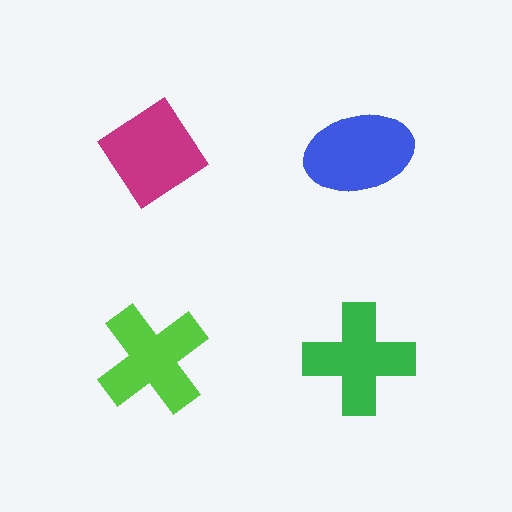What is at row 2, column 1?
A lime cross.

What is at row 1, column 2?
A blue ellipse.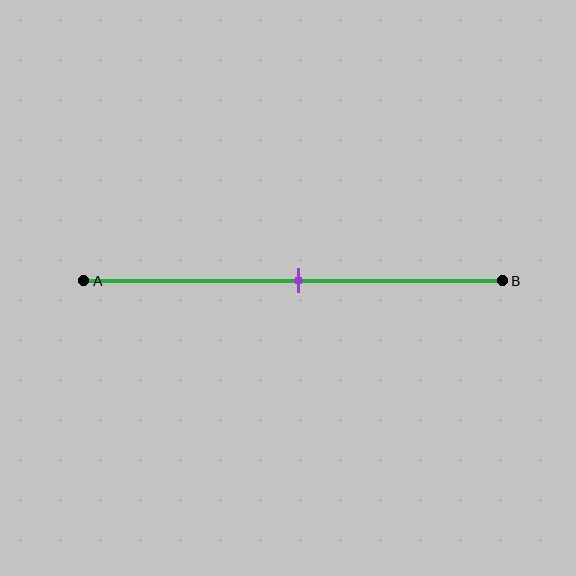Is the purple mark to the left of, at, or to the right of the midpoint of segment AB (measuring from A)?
The purple mark is approximately at the midpoint of segment AB.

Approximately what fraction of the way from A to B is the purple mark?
The purple mark is approximately 50% of the way from A to B.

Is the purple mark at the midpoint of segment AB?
Yes, the mark is approximately at the midpoint.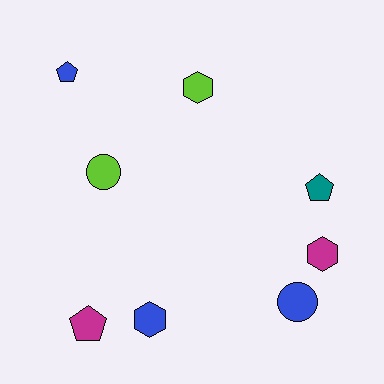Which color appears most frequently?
Blue, with 3 objects.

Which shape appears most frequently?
Pentagon, with 3 objects.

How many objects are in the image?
There are 8 objects.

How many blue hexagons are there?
There is 1 blue hexagon.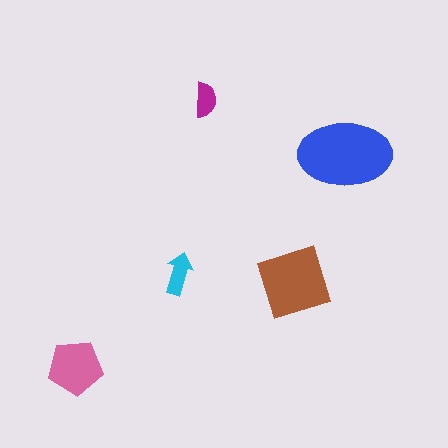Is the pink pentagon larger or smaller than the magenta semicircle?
Larger.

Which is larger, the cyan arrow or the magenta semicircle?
The cyan arrow.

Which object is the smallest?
The magenta semicircle.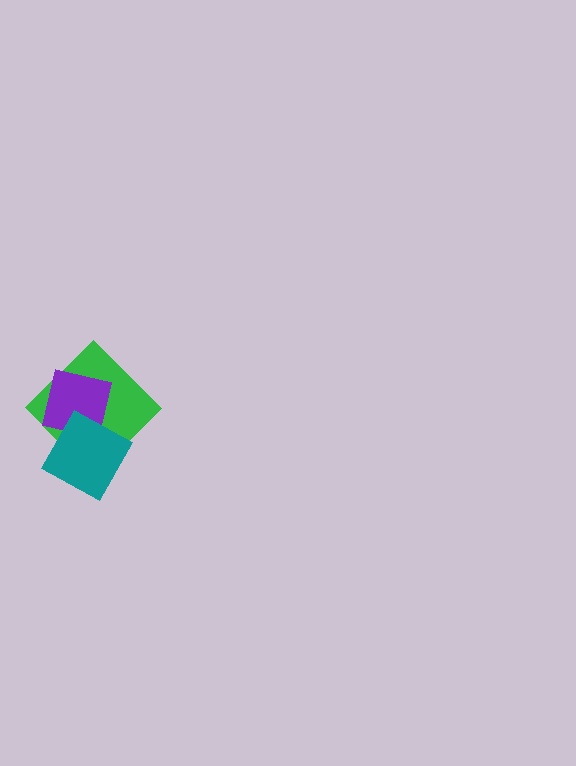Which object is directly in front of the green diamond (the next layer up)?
The purple square is directly in front of the green diamond.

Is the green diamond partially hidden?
Yes, it is partially covered by another shape.